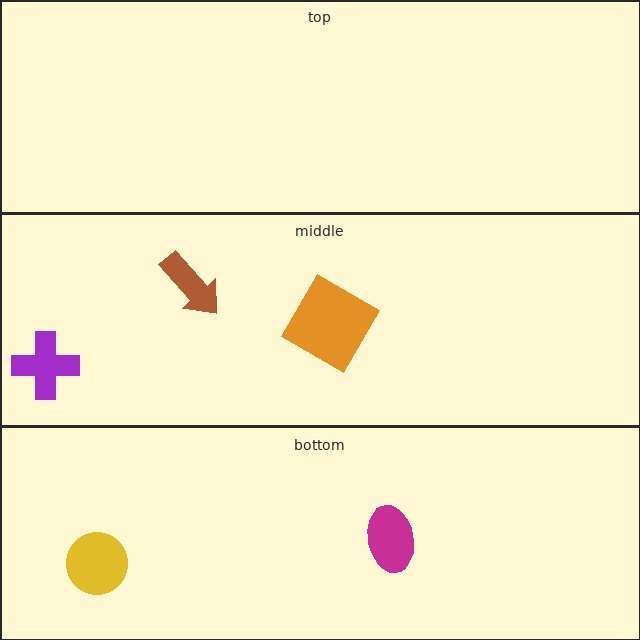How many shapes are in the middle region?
3.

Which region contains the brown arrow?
The middle region.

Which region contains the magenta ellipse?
The bottom region.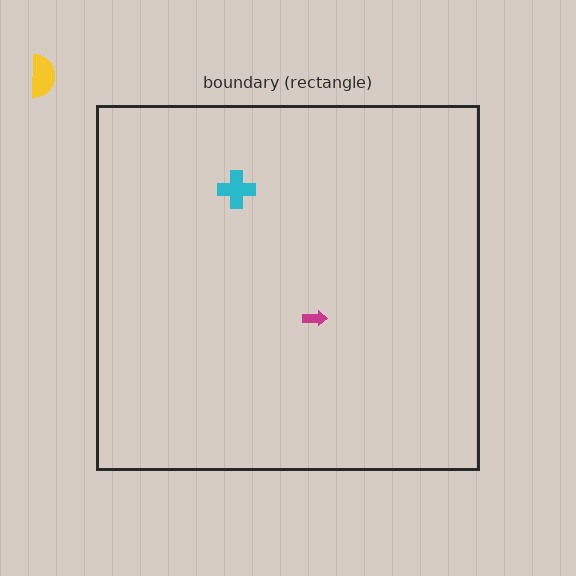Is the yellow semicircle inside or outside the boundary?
Outside.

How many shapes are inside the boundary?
2 inside, 1 outside.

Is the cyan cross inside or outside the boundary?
Inside.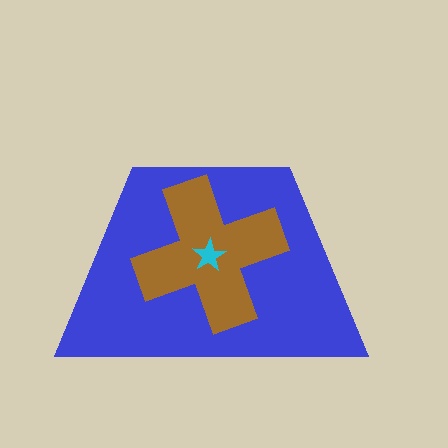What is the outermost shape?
The blue trapezoid.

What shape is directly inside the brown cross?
The cyan star.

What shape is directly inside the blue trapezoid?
The brown cross.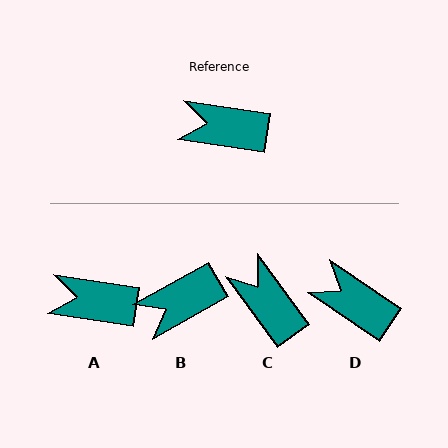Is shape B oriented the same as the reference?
No, it is off by about 38 degrees.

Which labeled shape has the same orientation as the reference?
A.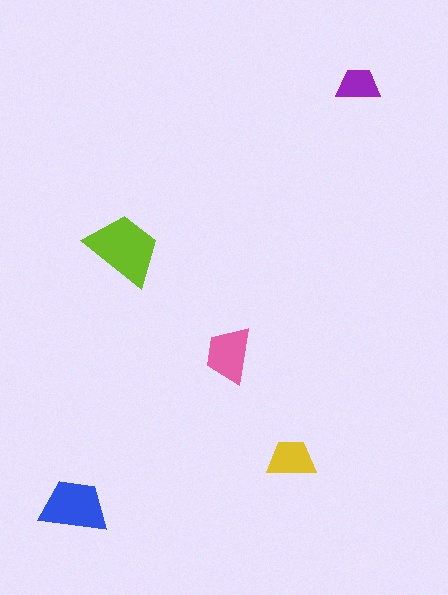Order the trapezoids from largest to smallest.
the lime one, the blue one, the pink one, the yellow one, the purple one.